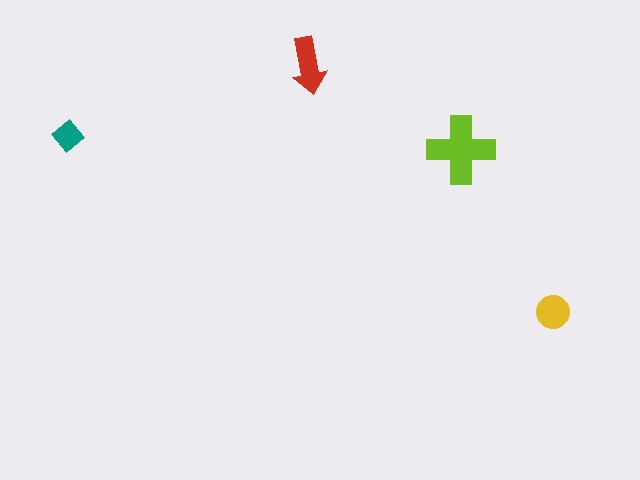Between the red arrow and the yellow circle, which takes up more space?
The red arrow.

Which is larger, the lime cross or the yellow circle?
The lime cross.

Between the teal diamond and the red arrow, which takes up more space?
The red arrow.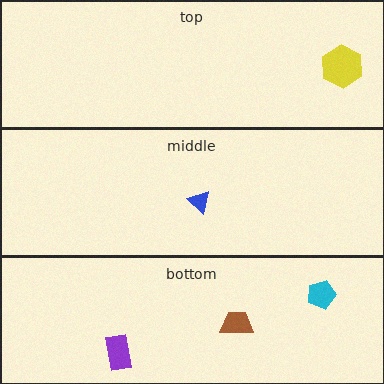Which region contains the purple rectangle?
The bottom region.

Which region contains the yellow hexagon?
The top region.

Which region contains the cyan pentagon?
The bottom region.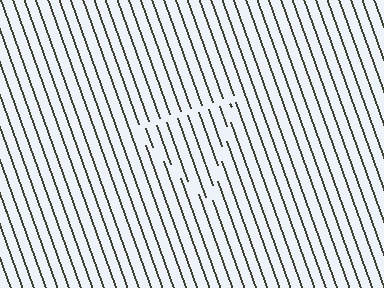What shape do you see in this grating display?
An illusory triangle. The interior of the shape contains the same grating, shifted by half a period — the contour is defined by the phase discontinuity where line-ends from the inner and outer gratings abut.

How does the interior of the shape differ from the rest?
The interior of the shape contains the same grating, shifted by half a period — the contour is defined by the phase discontinuity where line-ends from the inner and outer gratings abut.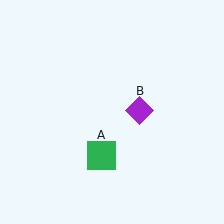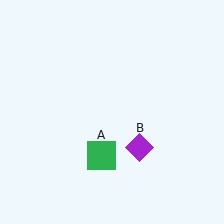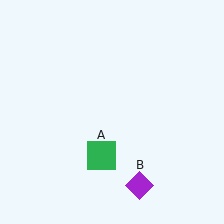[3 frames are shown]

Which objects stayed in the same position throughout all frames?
Green square (object A) remained stationary.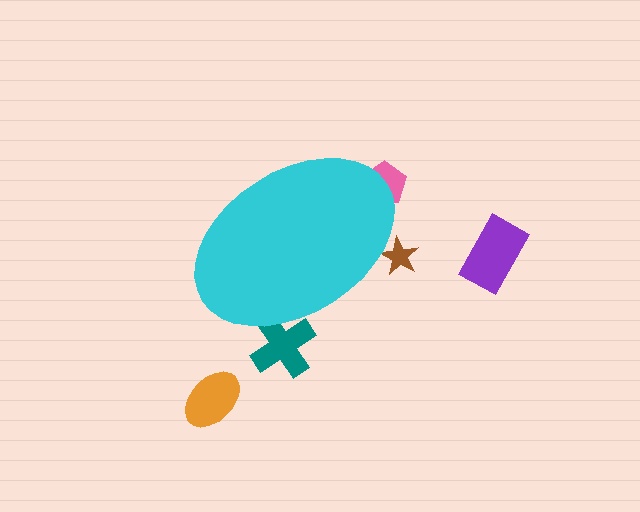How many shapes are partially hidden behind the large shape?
3 shapes are partially hidden.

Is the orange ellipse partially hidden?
No, the orange ellipse is fully visible.